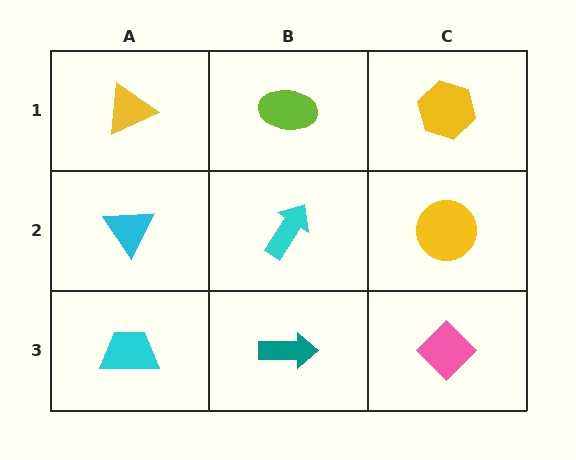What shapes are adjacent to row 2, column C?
A yellow hexagon (row 1, column C), a pink diamond (row 3, column C), a cyan arrow (row 2, column B).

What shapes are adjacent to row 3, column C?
A yellow circle (row 2, column C), a teal arrow (row 3, column B).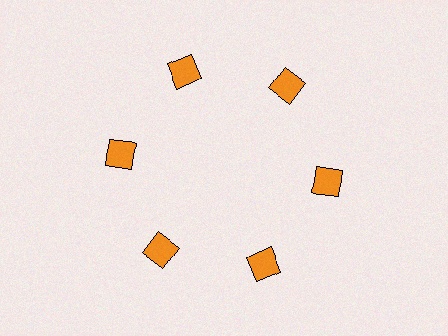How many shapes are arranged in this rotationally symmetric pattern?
There are 6 shapes, arranged in 6 groups of 1.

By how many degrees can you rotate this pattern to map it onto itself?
The pattern maps onto itself every 60 degrees of rotation.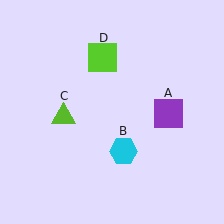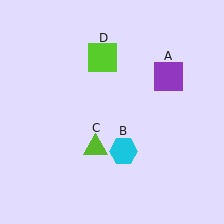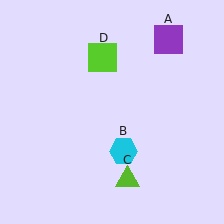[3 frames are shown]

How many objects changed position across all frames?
2 objects changed position: purple square (object A), lime triangle (object C).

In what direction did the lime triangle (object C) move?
The lime triangle (object C) moved down and to the right.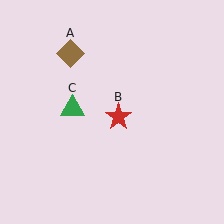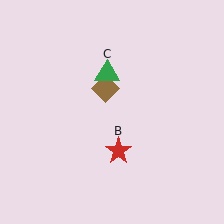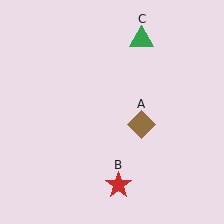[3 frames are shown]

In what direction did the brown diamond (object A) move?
The brown diamond (object A) moved down and to the right.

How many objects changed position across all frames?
3 objects changed position: brown diamond (object A), red star (object B), green triangle (object C).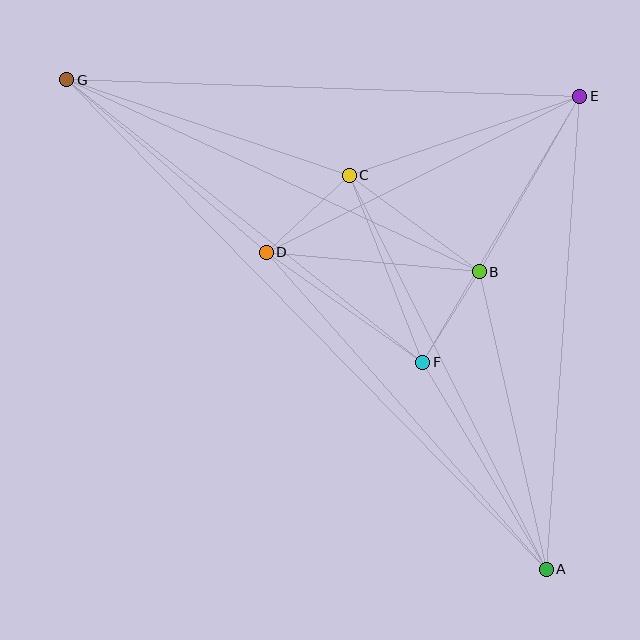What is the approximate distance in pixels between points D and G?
The distance between D and G is approximately 264 pixels.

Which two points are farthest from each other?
Points A and G are farthest from each other.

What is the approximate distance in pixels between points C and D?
The distance between C and D is approximately 113 pixels.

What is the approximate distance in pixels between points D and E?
The distance between D and E is approximately 350 pixels.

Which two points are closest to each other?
Points B and F are closest to each other.